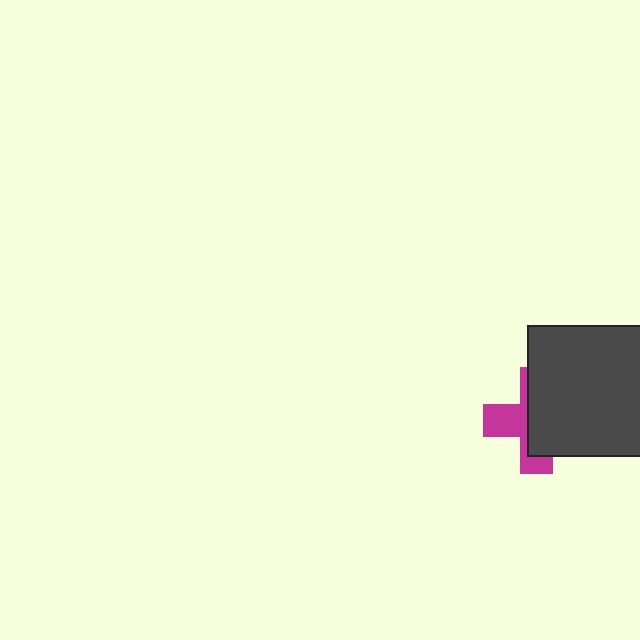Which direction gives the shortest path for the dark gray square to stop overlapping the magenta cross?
Moving right gives the shortest separation.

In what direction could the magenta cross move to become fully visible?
The magenta cross could move left. That would shift it out from behind the dark gray square entirely.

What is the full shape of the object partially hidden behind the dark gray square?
The partially hidden object is a magenta cross.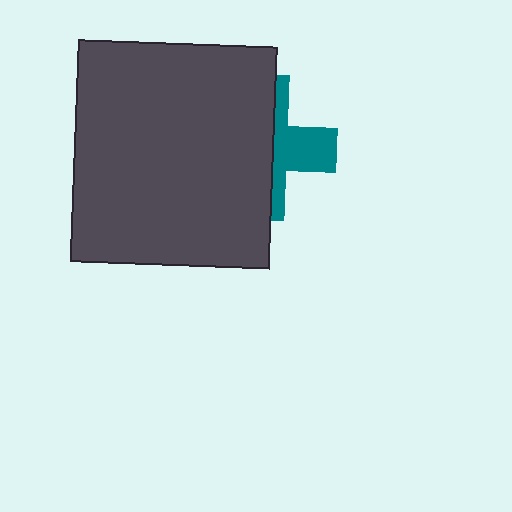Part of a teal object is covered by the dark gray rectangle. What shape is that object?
It is a cross.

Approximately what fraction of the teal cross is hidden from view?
Roughly 62% of the teal cross is hidden behind the dark gray rectangle.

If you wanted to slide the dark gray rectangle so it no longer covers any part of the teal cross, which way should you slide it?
Slide it left — that is the most direct way to separate the two shapes.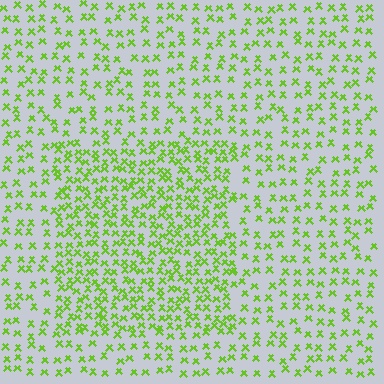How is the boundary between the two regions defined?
The boundary is defined by a change in element density (approximately 1.9x ratio). All elements are the same color, size, and shape.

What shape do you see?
I see a rectangle.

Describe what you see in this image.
The image contains small lime elements arranged at two different densities. A rectangle-shaped region is visible where the elements are more densely packed than the surrounding area.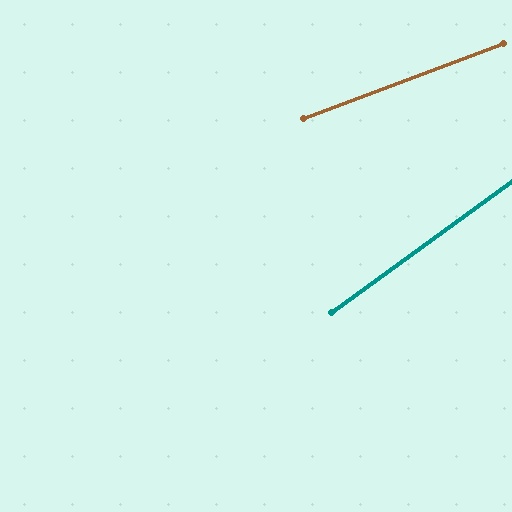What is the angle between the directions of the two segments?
Approximately 15 degrees.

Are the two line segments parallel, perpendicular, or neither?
Neither parallel nor perpendicular — they differ by about 15°.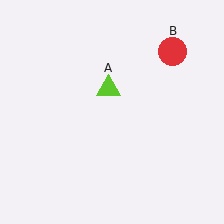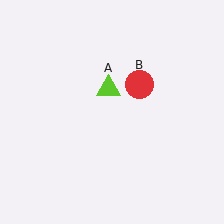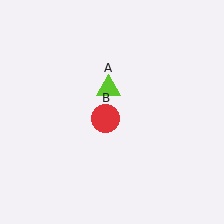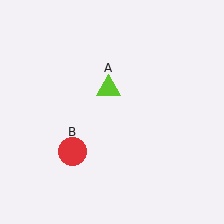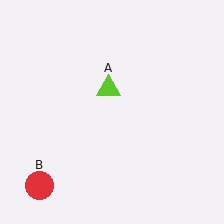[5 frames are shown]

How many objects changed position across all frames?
1 object changed position: red circle (object B).